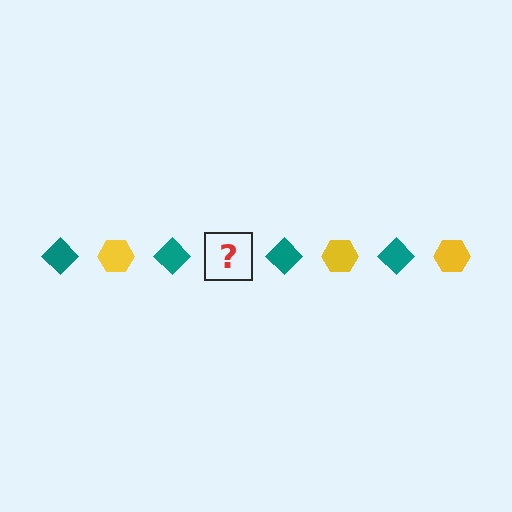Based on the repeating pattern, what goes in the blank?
The blank should be a yellow hexagon.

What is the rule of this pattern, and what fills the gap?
The rule is that the pattern alternates between teal diamond and yellow hexagon. The gap should be filled with a yellow hexagon.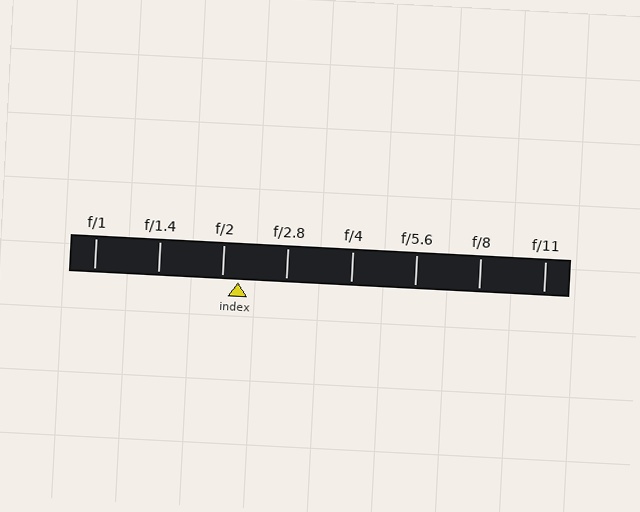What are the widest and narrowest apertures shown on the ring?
The widest aperture shown is f/1 and the narrowest is f/11.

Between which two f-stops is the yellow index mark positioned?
The index mark is between f/2 and f/2.8.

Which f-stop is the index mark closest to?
The index mark is closest to f/2.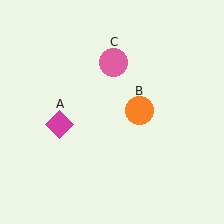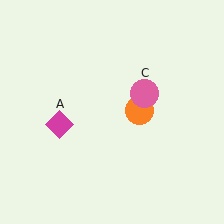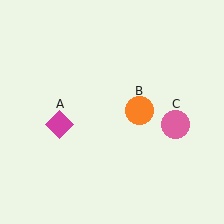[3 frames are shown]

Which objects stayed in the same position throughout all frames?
Magenta diamond (object A) and orange circle (object B) remained stationary.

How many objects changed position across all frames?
1 object changed position: pink circle (object C).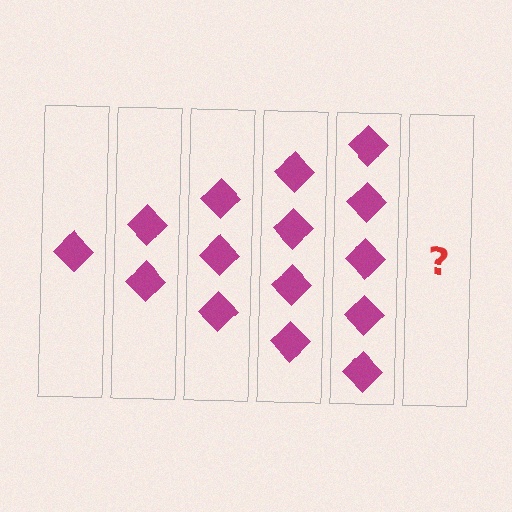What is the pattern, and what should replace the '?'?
The pattern is that each step adds one more diamond. The '?' should be 6 diamonds.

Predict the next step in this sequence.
The next step is 6 diamonds.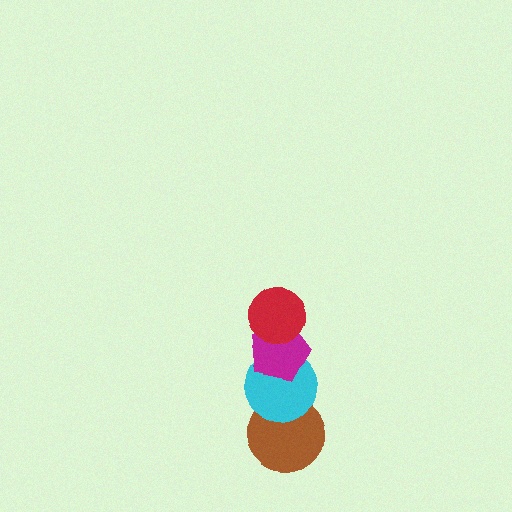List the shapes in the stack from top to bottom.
From top to bottom: the red circle, the magenta pentagon, the cyan circle, the brown circle.